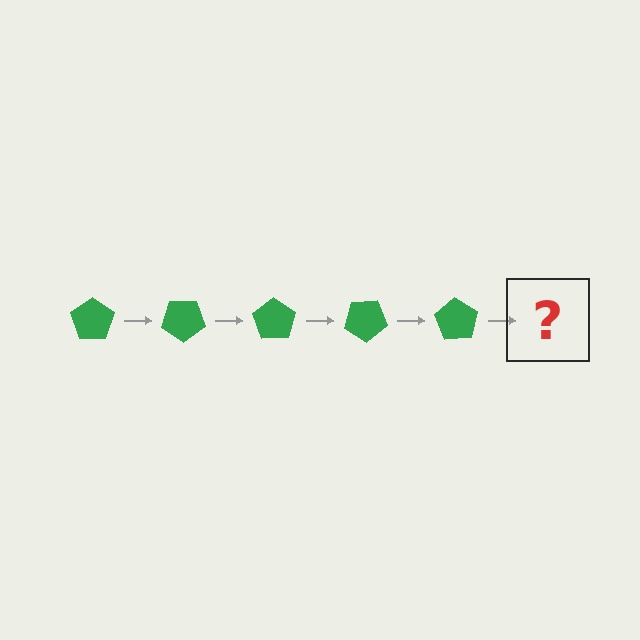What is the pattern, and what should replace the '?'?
The pattern is that the pentagon rotates 35 degrees each step. The '?' should be a green pentagon rotated 175 degrees.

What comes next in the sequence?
The next element should be a green pentagon rotated 175 degrees.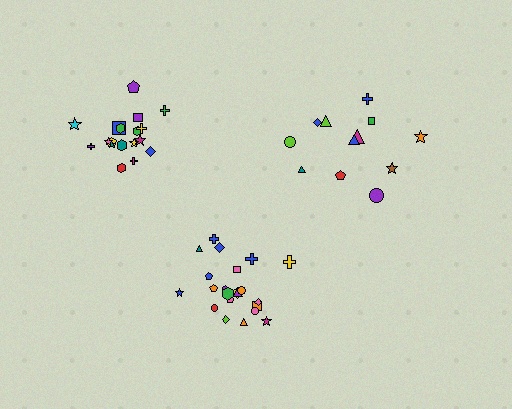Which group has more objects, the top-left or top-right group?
The top-left group.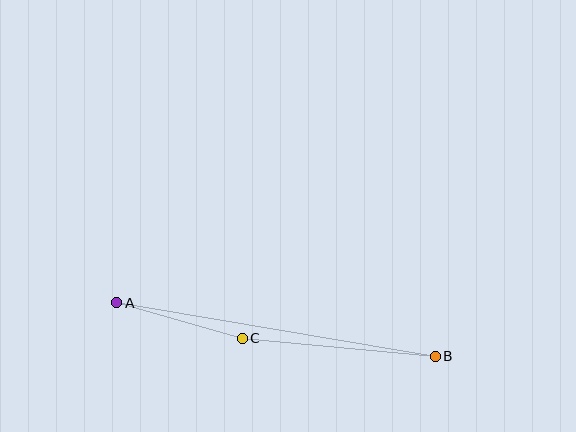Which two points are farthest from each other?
Points A and B are farthest from each other.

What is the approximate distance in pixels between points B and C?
The distance between B and C is approximately 194 pixels.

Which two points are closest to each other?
Points A and C are closest to each other.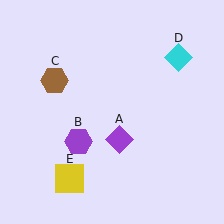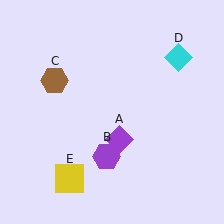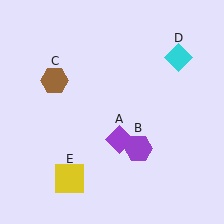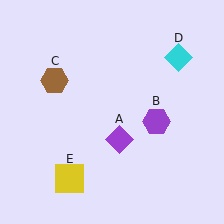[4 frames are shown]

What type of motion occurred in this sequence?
The purple hexagon (object B) rotated counterclockwise around the center of the scene.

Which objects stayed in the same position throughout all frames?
Purple diamond (object A) and brown hexagon (object C) and cyan diamond (object D) and yellow square (object E) remained stationary.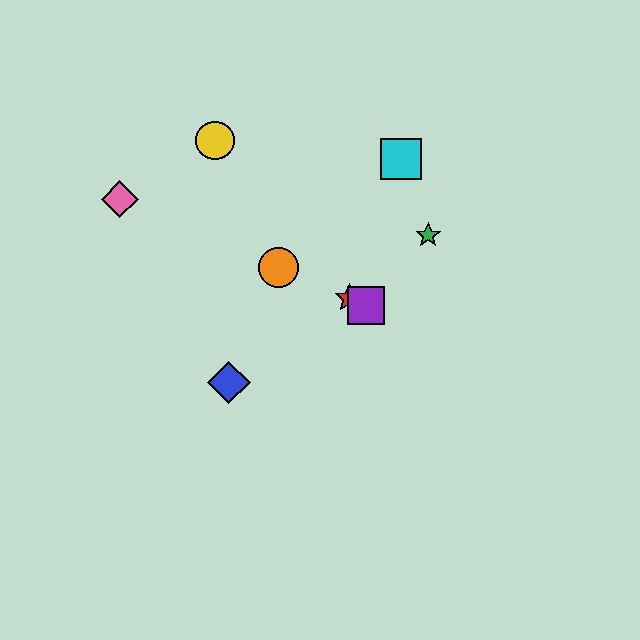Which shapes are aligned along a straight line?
The red star, the purple square, the orange circle, the pink diamond are aligned along a straight line.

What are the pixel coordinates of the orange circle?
The orange circle is at (278, 268).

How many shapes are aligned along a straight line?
4 shapes (the red star, the purple square, the orange circle, the pink diamond) are aligned along a straight line.